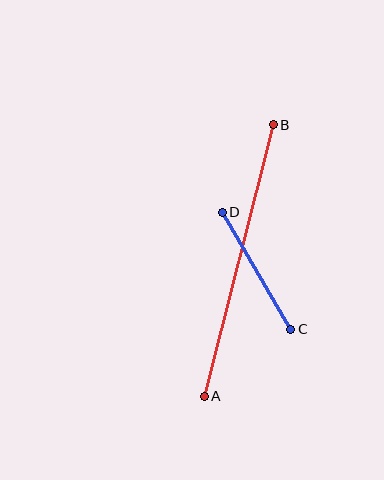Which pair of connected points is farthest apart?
Points A and B are farthest apart.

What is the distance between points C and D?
The distance is approximately 136 pixels.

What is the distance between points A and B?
The distance is approximately 280 pixels.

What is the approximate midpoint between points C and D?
The midpoint is at approximately (256, 271) pixels.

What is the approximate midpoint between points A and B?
The midpoint is at approximately (239, 261) pixels.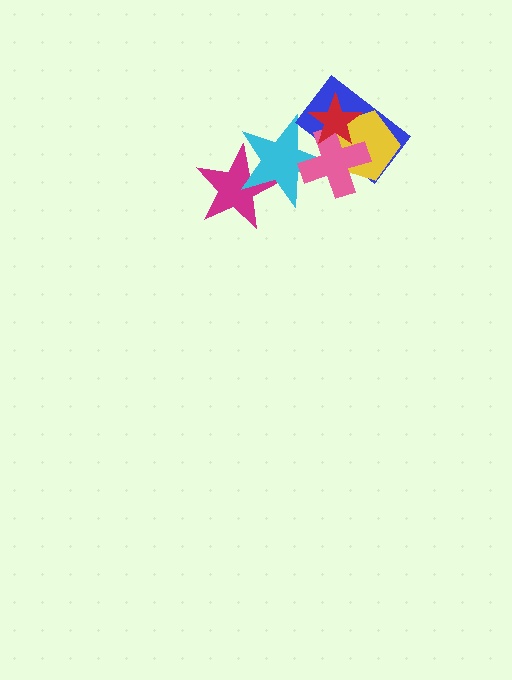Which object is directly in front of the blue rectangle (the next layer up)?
The yellow pentagon is directly in front of the blue rectangle.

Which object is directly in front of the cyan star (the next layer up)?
The blue rectangle is directly in front of the cyan star.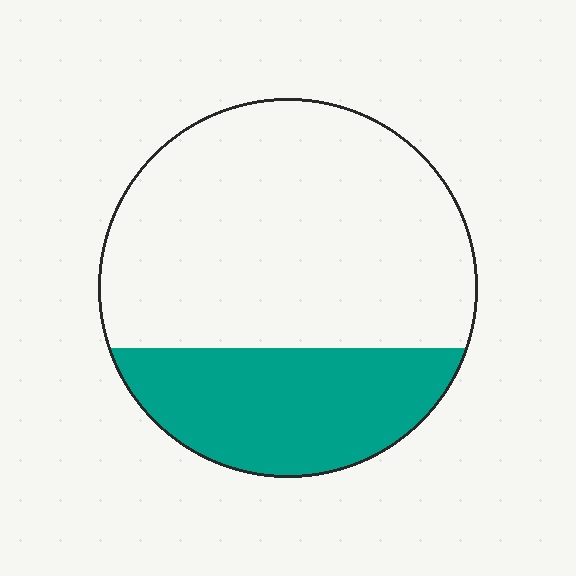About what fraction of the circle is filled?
About one third (1/3).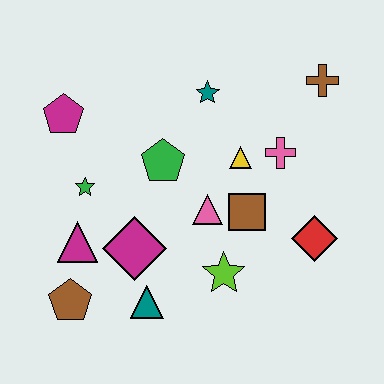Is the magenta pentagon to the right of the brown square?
No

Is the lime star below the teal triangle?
No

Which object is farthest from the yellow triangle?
The brown pentagon is farthest from the yellow triangle.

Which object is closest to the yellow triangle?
The pink cross is closest to the yellow triangle.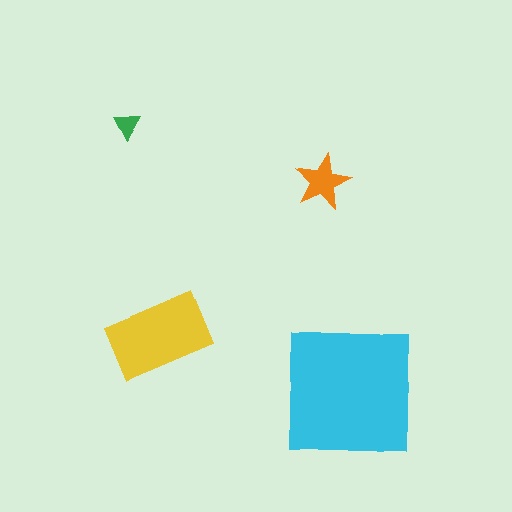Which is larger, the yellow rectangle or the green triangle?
The yellow rectangle.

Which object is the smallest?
The green triangle.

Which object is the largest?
The cyan square.